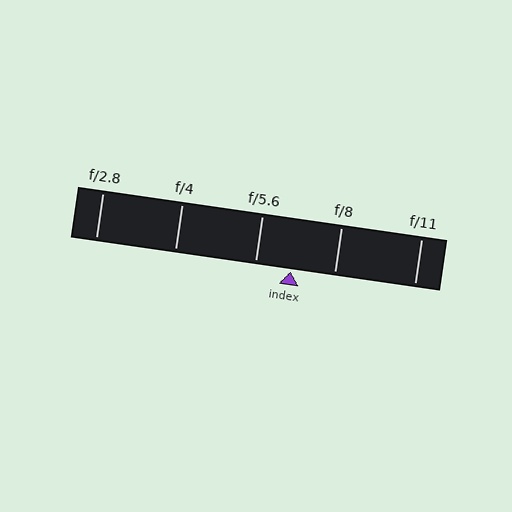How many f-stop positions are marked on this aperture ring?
There are 5 f-stop positions marked.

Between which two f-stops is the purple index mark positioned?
The index mark is between f/5.6 and f/8.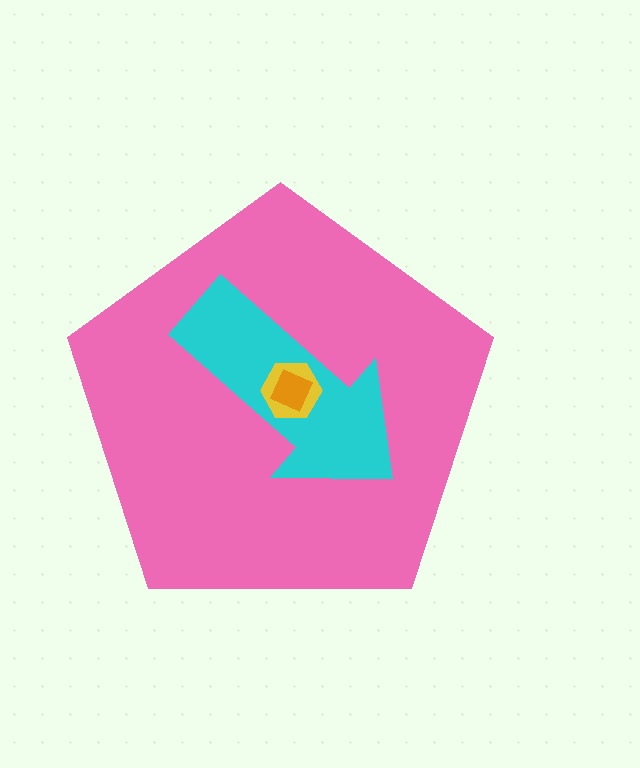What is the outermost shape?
The pink pentagon.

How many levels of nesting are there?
4.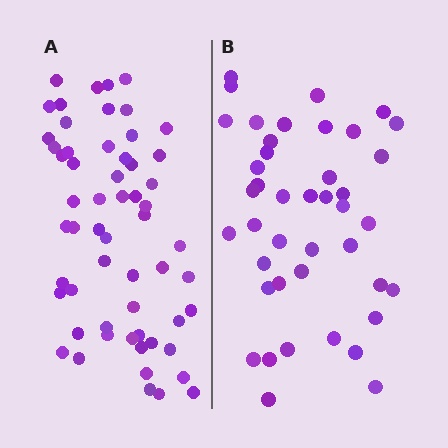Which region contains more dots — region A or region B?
Region A (the left region) has more dots.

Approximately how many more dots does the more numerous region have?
Region A has approximately 15 more dots than region B.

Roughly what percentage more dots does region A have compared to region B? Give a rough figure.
About 40% more.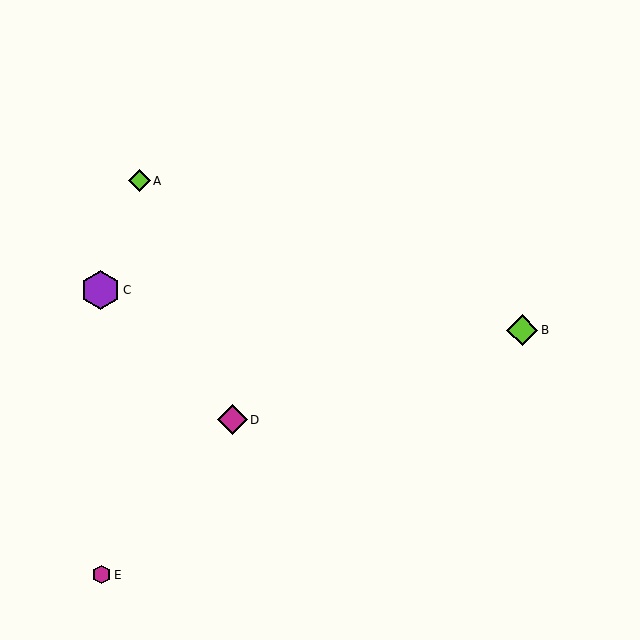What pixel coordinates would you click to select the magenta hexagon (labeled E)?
Click at (101, 575) to select the magenta hexagon E.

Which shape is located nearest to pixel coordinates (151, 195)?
The lime diamond (labeled A) at (139, 181) is nearest to that location.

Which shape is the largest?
The purple hexagon (labeled C) is the largest.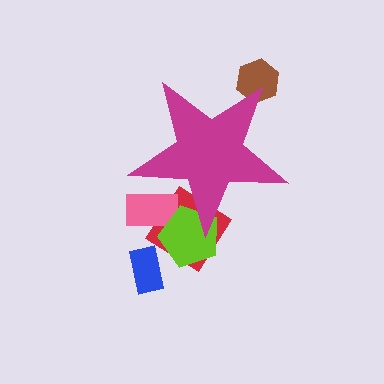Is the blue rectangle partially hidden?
No, the blue rectangle is fully visible.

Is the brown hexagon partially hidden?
Yes, the brown hexagon is partially hidden behind the magenta star.